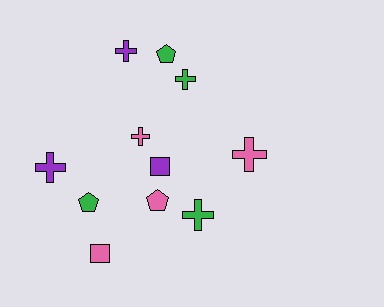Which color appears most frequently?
Pink, with 4 objects.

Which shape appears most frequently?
Cross, with 6 objects.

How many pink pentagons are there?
There is 1 pink pentagon.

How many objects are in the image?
There are 11 objects.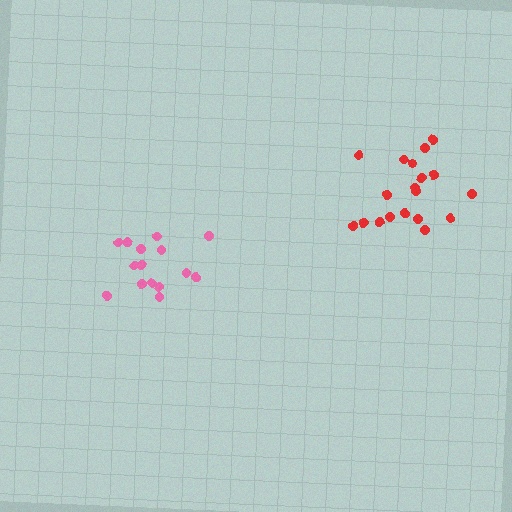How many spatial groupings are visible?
There are 2 spatial groupings.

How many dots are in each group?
Group 1: 19 dots, Group 2: 15 dots (34 total).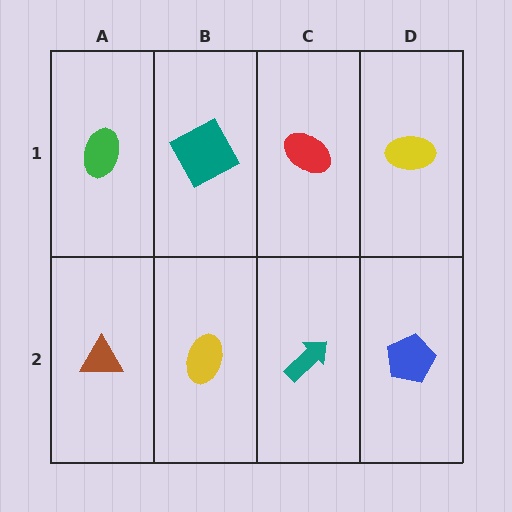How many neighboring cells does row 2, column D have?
2.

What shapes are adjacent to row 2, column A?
A green ellipse (row 1, column A), a yellow ellipse (row 2, column B).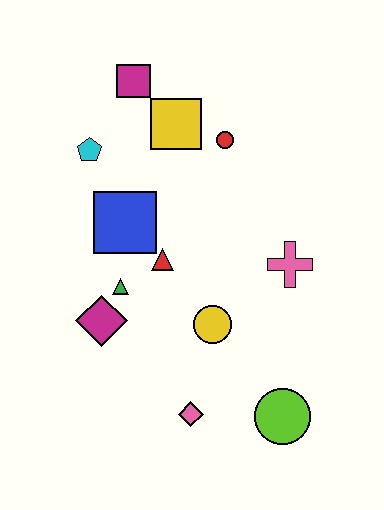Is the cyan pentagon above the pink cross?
Yes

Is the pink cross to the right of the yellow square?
Yes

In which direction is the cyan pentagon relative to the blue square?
The cyan pentagon is above the blue square.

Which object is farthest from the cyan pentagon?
The lime circle is farthest from the cyan pentagon.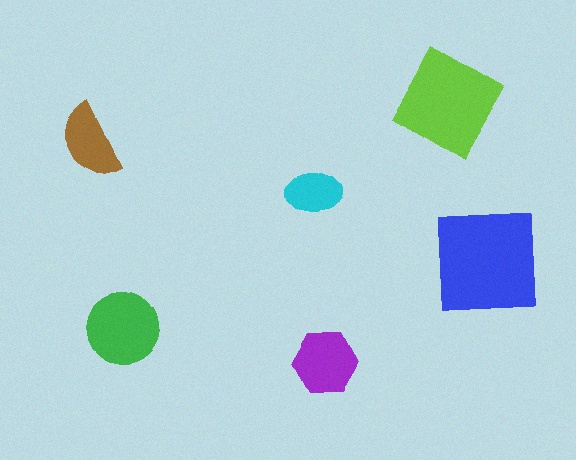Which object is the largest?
The blue square.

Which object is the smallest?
The cyan ellipse.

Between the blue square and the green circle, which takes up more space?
The blue square.